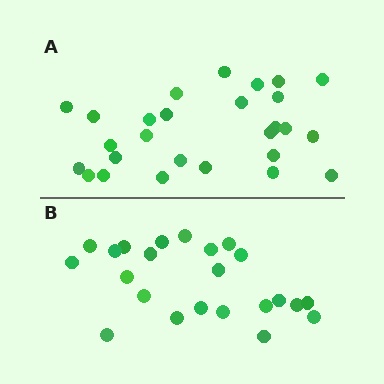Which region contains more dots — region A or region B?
Region A (the top region) has more dots.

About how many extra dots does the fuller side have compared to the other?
Region A has about 4 more dots than region B.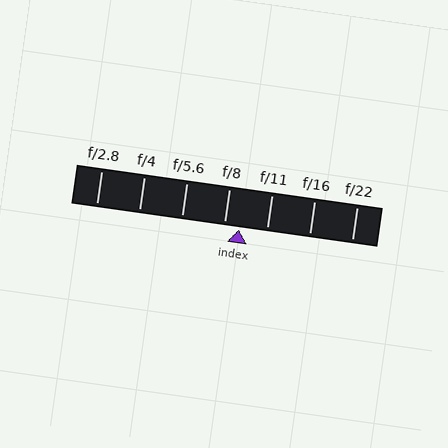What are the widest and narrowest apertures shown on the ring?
The widest aperture shown is f/2.8 and the narrowest is f/22.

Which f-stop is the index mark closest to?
The index mark is closest to f/8.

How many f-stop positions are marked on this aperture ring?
There are 7 f-stop positions marked.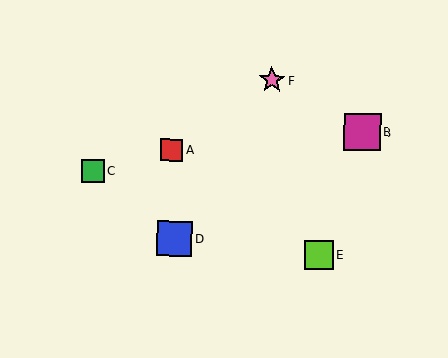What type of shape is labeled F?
Shape F is a pink star.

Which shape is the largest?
The magenta square (labeled B) is the largest.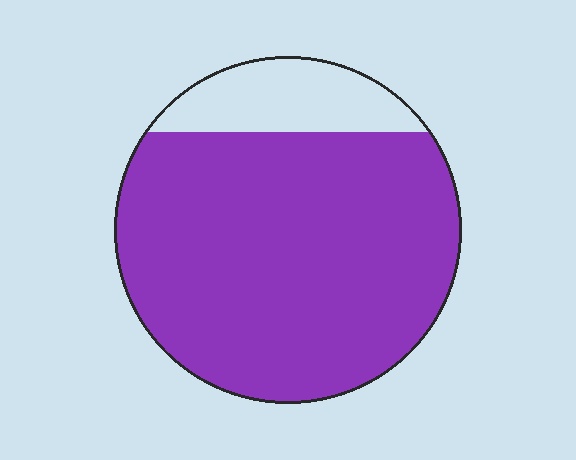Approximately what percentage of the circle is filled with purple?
Approximately 85%.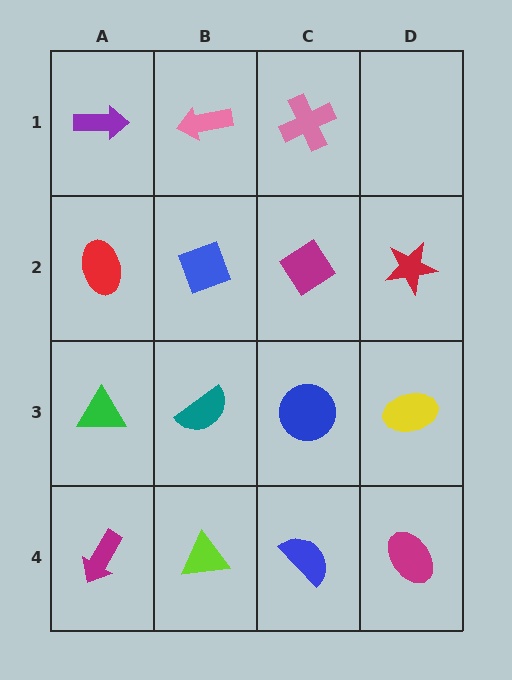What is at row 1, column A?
A purple arrow.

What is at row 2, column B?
A blue diamond.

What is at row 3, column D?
A yellow ellipse.